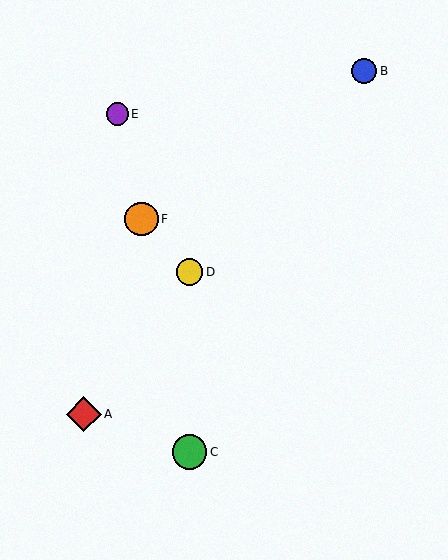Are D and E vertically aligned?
No, D is at x≈190 and E is at x≈117.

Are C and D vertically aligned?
Yes, both are at x≈190.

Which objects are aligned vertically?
Objects C, D are aligned vertically.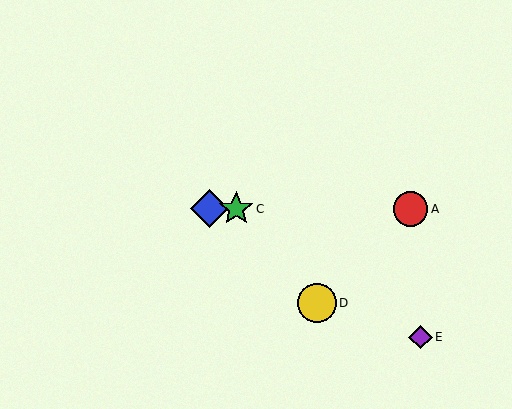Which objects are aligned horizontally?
Objects A, B, C are aligned horizontally.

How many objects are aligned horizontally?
3 objects (A, B, C) are aligned horizontally.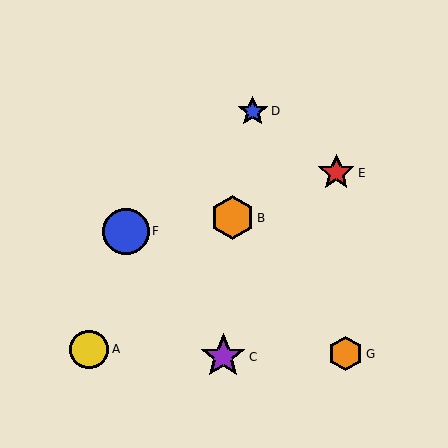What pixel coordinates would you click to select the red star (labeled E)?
Click at (336, 173) to select the red star E.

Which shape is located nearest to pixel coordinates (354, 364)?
The orange hexagon (labeled G) at (346, 354) is nearest to that location.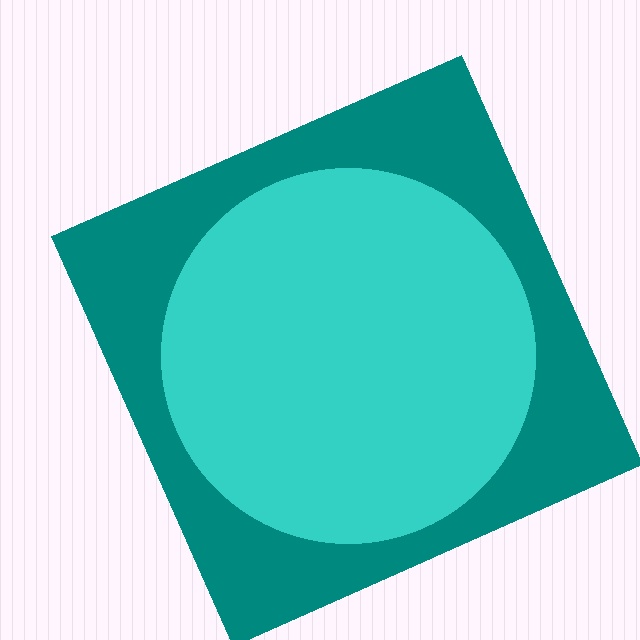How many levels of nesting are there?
2.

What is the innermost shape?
The cyan circle.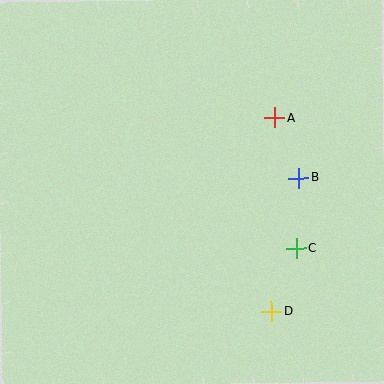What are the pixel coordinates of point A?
Point A is at (275, 118).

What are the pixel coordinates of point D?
Point D is at (271, 311).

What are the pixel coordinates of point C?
Point C is at (296, 249).